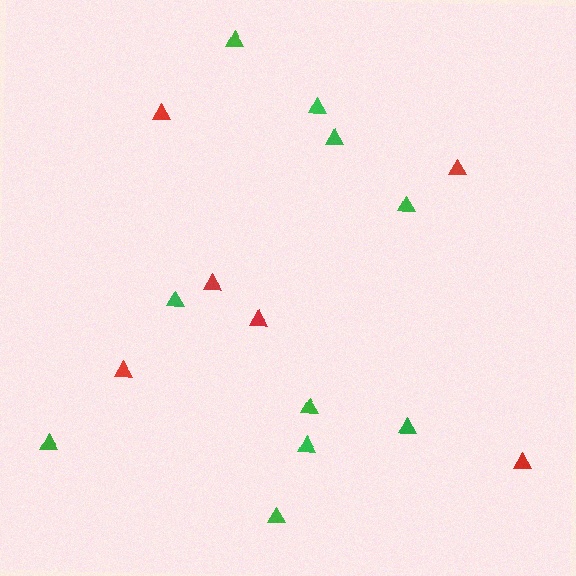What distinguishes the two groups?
There are 2 groups: one group of red triangles (6) and one group of green triangles (10).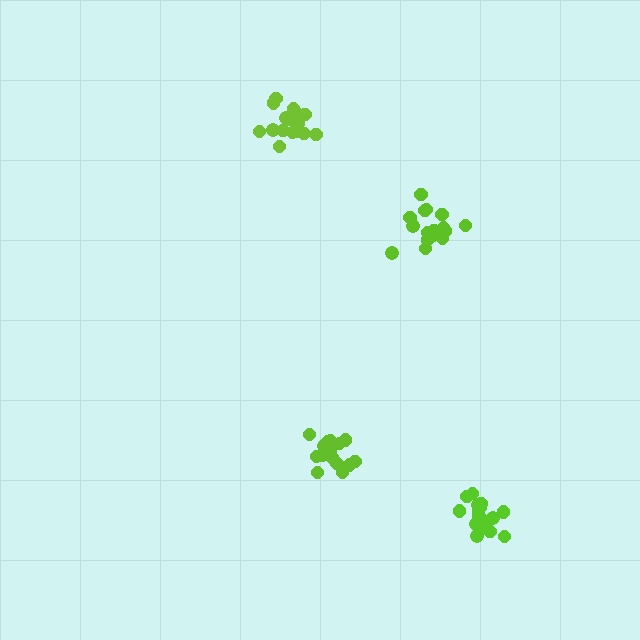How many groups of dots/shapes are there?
There are 4 groups.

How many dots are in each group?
Group 1: 16 dots, Group 2: 16 dots, Group 3: 18 dots, Group 4: 16 dots (66 total).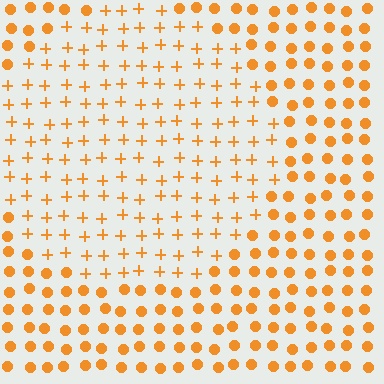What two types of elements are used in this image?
The image uses plus signs inside the circle region and circles outside it.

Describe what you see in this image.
The image is filled with small orange elements arranged in a uniform grid. A circle-shaped region contains plus signs, while the surrounding area contains circles. The boundary is defined purely by the change in element shape.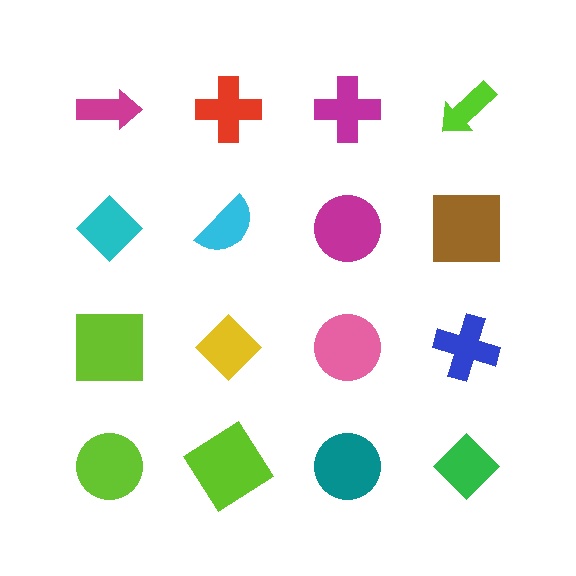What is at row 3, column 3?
A pink circle.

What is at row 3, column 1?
A lime square.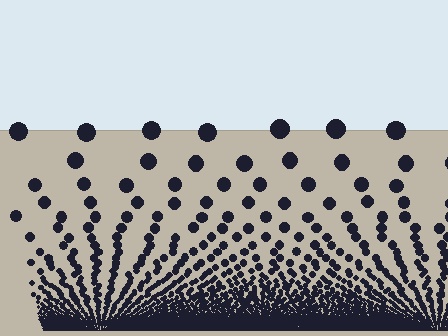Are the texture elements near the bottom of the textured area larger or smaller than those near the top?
Smaller. The gradient is inverted — elements near the bottom are smaller and denser.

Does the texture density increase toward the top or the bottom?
Density increases toward the bottom.